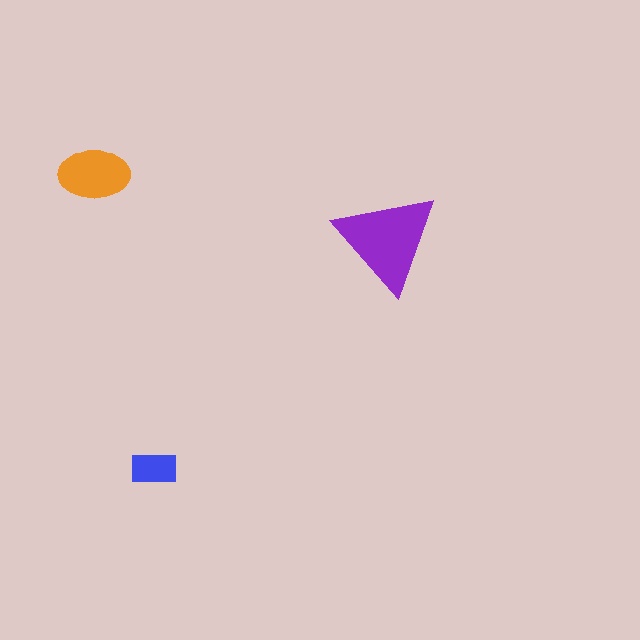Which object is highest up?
The orange ellipse is topmost.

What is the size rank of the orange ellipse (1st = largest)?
2nd.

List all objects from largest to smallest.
The purple triangle, the orange ellipse, the blue rectangle.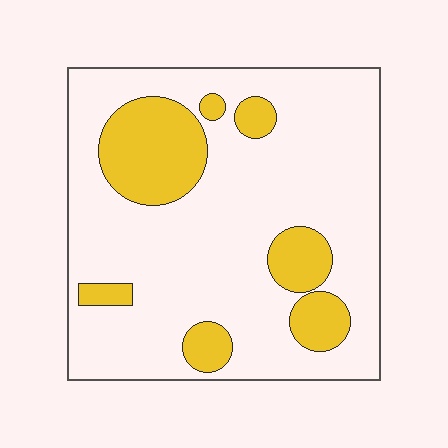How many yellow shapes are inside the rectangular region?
7.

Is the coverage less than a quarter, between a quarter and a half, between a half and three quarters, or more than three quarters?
Less than a quarter.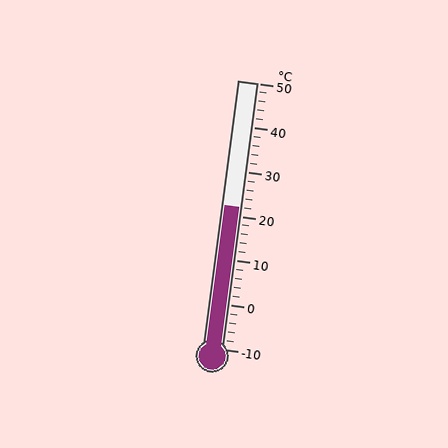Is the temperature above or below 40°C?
The temperature is below 40°C.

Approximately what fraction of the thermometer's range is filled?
The thermometer is filled to approximately 55% of its range.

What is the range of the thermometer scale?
The thermometer scale ranges from -10°C to 50°C.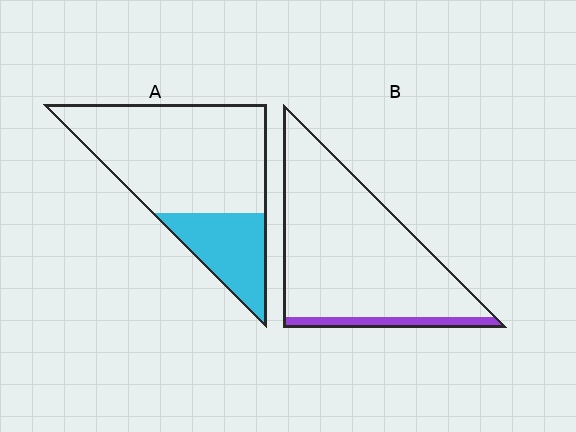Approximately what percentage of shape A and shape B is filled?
A is approximately 25% and B is approximately 10%.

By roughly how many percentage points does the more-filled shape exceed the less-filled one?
By roughly 15 percentage points (A over B).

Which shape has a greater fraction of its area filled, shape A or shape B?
Shape A.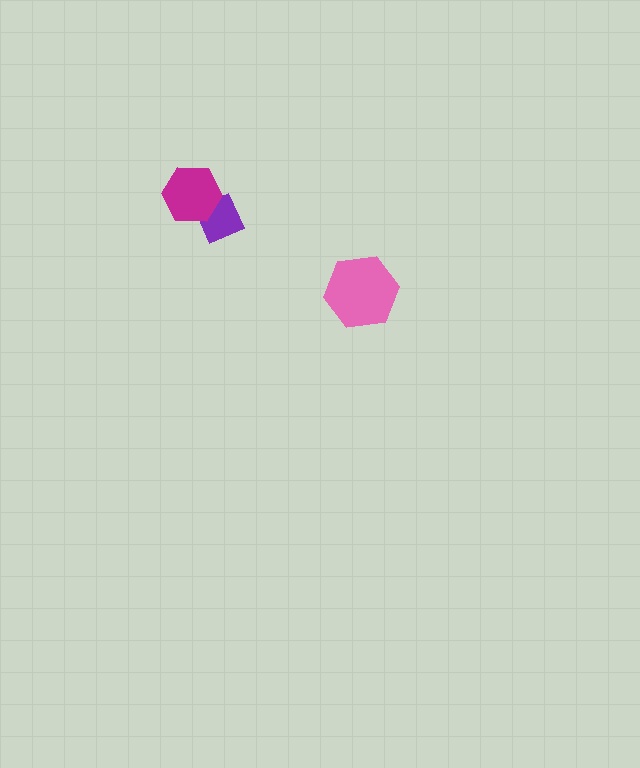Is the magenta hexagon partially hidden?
No, no other shape covers it.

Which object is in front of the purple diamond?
The magenta hexagon is in front of the purple diamond.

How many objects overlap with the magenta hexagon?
1 object overlaps with the magenta hexagon.